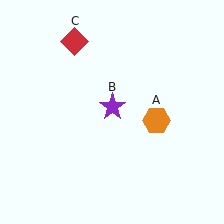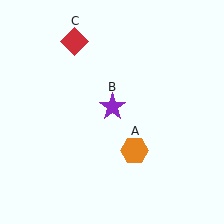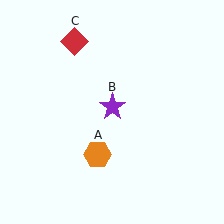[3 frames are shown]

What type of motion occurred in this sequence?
The orange hexagon (object A) rotated clockwise around the center of the scene.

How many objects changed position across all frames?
1 object changed position: orange hexagon (object A).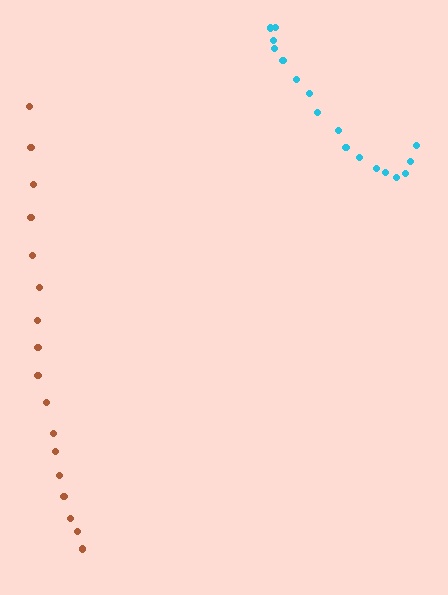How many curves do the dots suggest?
There are 2 distinct paths.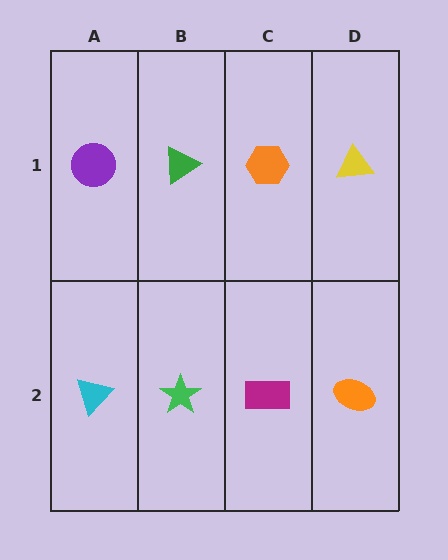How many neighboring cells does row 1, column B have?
3.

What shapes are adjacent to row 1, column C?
A magenta rectangle (row 2, column C), a green triangle (row 1, column B), a yellow triangle (row 1, column D).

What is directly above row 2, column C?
An orange hexagon.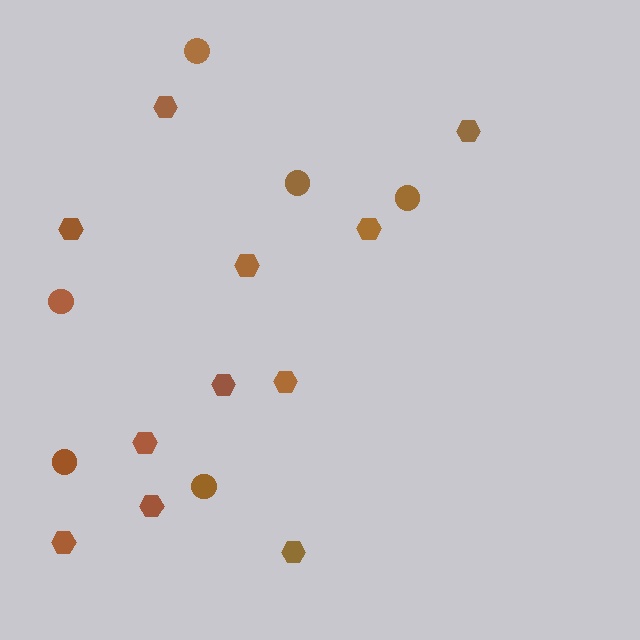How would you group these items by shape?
There are 2 groups: one group of circles (6) and one group of hexagons (11).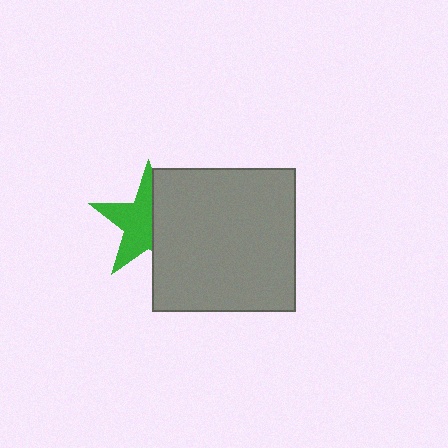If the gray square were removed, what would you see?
You would see the complete green star.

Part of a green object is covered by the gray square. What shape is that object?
It is a star.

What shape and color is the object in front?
The object in front is a gray square.